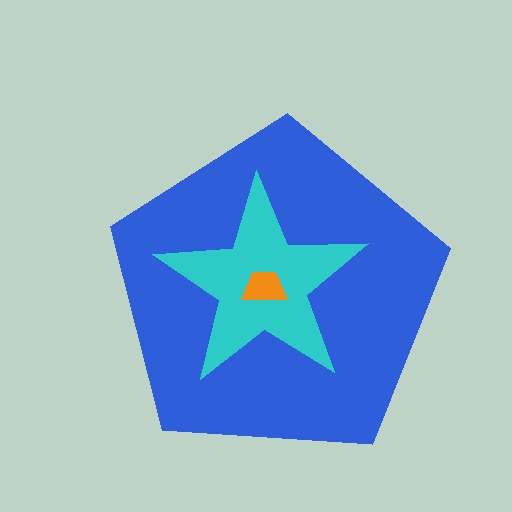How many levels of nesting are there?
3.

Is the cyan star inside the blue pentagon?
Yes.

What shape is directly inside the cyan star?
The orange trapezoid.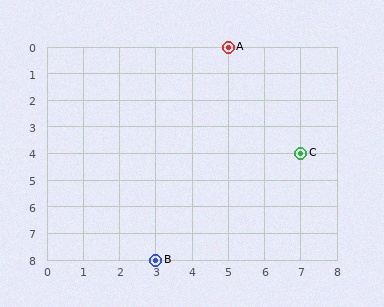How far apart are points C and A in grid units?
Points C and A are 2 columns and 4 rows apart (about 4.5 grid units diagonally).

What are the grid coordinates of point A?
Point A is at grid coordinates (5, 0).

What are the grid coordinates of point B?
Point B is at grid coordinates (3, 8).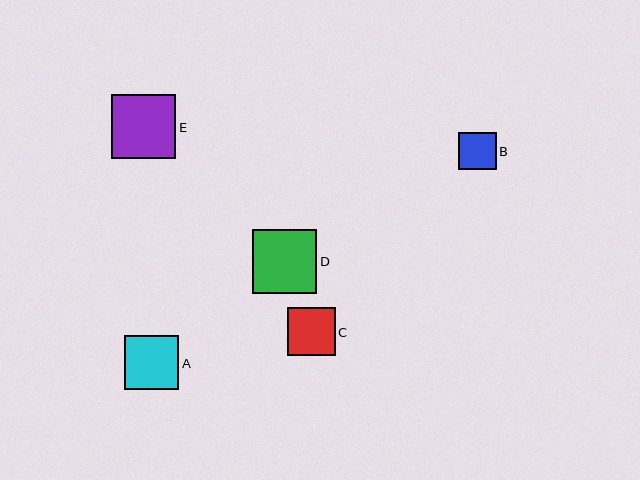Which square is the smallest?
Square B is the smallest with a size of approximately 37 pixels.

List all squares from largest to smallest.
From largest to smallest: D, E, A, C, B.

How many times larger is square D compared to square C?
Square D is approximately 1.3 times the size of square C.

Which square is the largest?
Square D is the largest with a size of approximately 65 pixels.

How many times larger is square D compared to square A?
Square D is approximately 1.2 times the size of square A.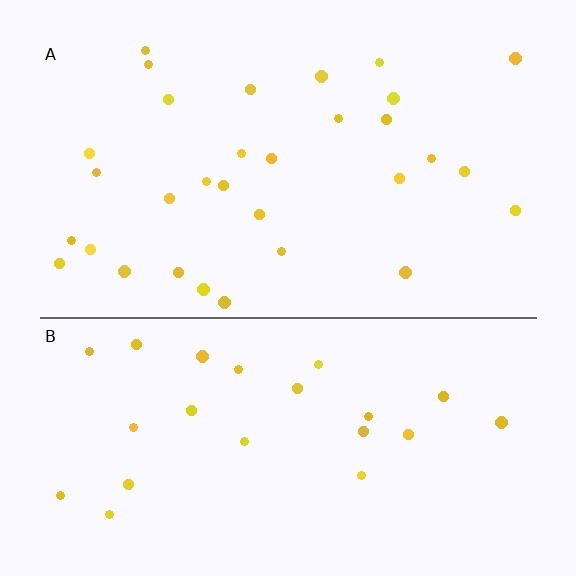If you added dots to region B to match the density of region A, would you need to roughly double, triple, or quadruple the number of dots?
Approximately double.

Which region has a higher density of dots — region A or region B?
A (the top).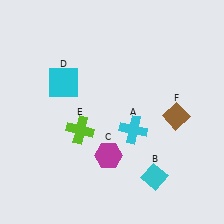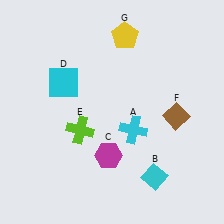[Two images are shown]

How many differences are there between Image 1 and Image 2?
There is 1 difference between the two images.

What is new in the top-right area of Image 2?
A yellow pentagon (G) was added in the top-right area of Image 2.